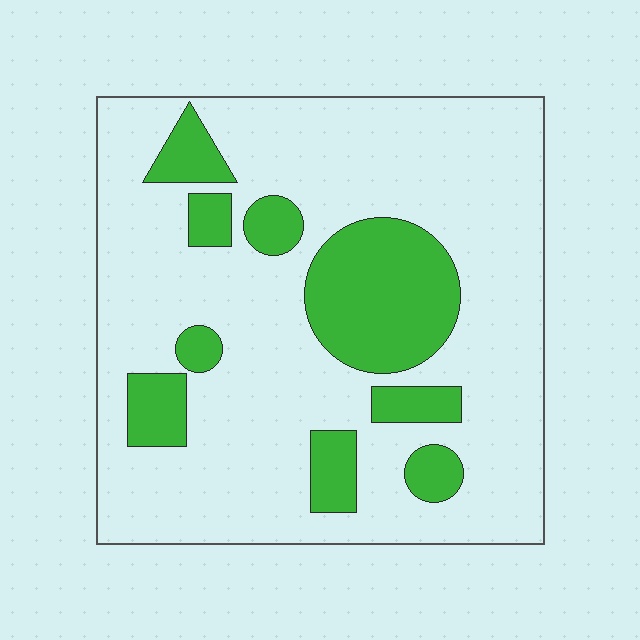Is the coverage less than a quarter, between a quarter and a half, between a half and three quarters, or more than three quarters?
Less than a quarter.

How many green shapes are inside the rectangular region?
9.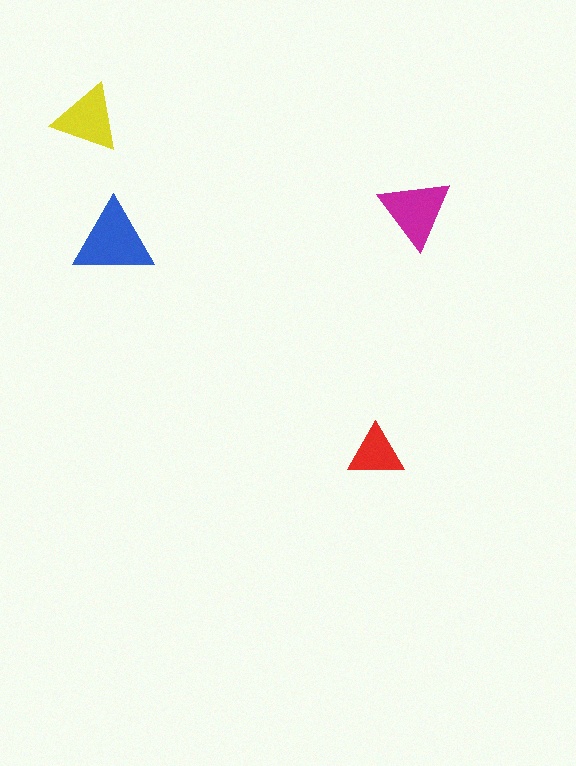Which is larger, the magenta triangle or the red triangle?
The magenta one.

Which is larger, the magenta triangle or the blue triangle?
The blue one.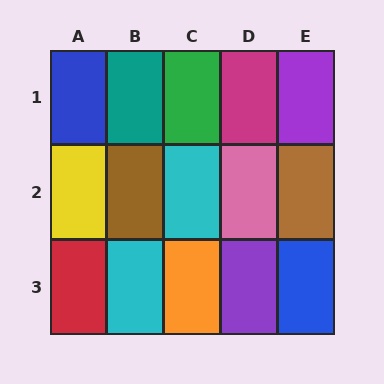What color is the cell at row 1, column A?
Blue.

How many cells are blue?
2 cells are blue.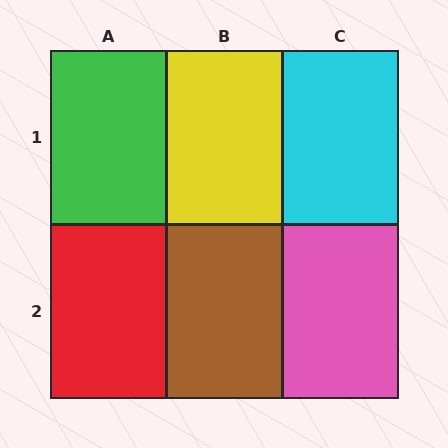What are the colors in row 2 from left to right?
Red, brown, pink.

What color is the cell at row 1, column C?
Cyan.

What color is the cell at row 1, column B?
Yellow.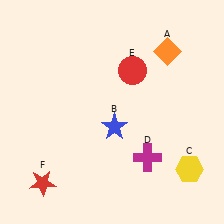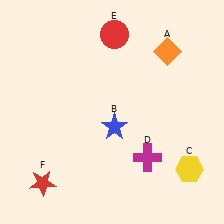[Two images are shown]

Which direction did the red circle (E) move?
The red circle (E) moved up.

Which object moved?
The red circle (E) moved up.